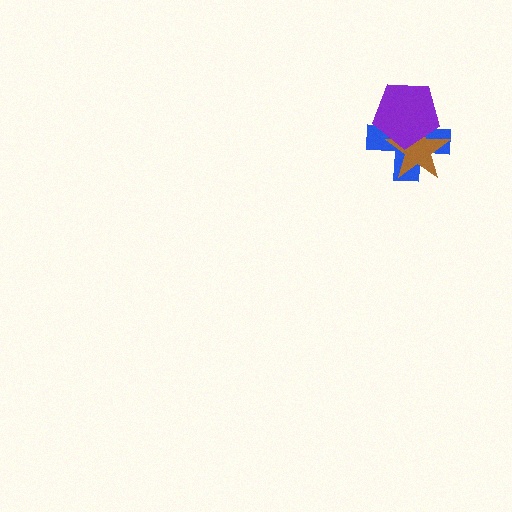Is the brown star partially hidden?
Yes, it is partially covered by another shape.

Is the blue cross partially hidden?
Yes, it is partially covered by another shape.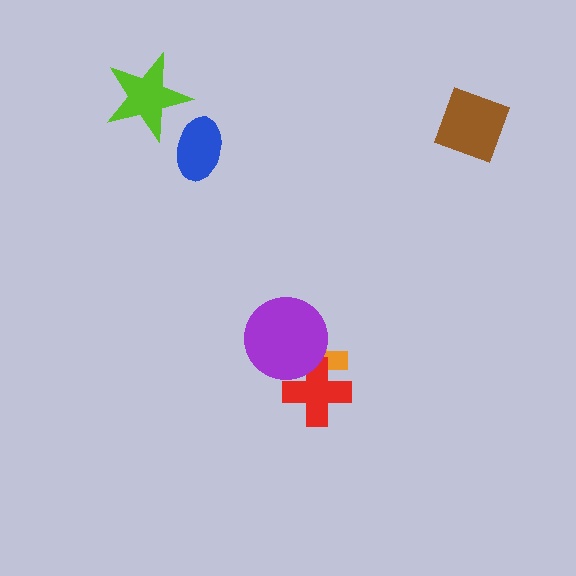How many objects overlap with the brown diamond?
0 objects overlap with the brown diamond.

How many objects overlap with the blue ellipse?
0 objects overlap with the blue ellipse.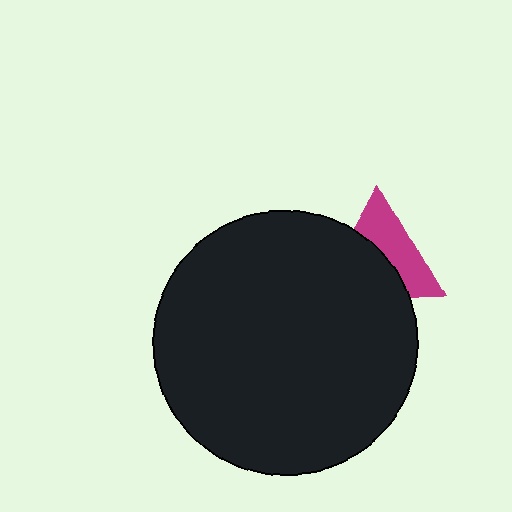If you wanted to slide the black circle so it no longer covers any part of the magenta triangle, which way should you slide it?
Slide it toward the lower-left — that is the most direct way to separate the two shapes.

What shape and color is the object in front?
The object in front is a black circle.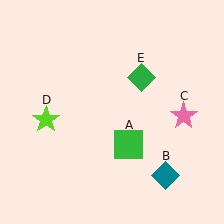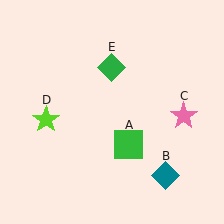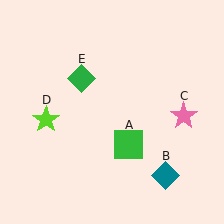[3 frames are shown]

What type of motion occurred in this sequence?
The green diamond (object E) rotated counterclockwise around the center of the scene.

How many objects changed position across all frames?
1 object changed position: green diamond (object E).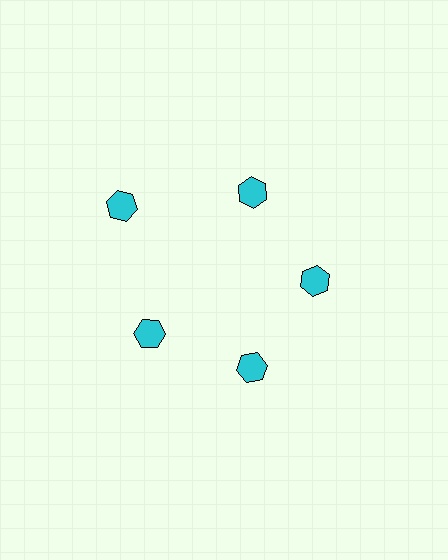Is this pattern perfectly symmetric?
No. The 5 cyan hexagons are arranged in a ring, but one element near the 10 o'clock position is pushed outward from the center, breaking the 5-fold rotational symmetry.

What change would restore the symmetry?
The symmetry would be restored by moving it inward, back onto the ring so that all 5 hexagons sit at equal angles and equal distance from the center.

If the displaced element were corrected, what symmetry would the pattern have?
It would have 5-fold rotational symmetry — the pattern would map onto itself every 72 degrees.